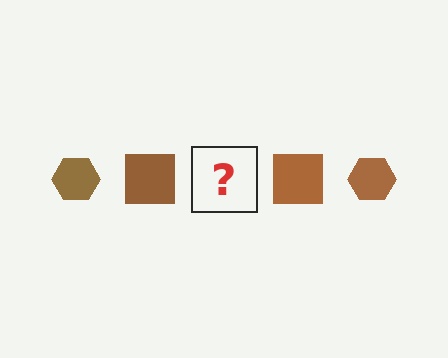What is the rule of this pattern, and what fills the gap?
The rule is that the pattern cycles through hexagon, square shapes in brown. The gap should be filled with a brown hexagon.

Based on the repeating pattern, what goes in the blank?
The blank should be a brown hexagon.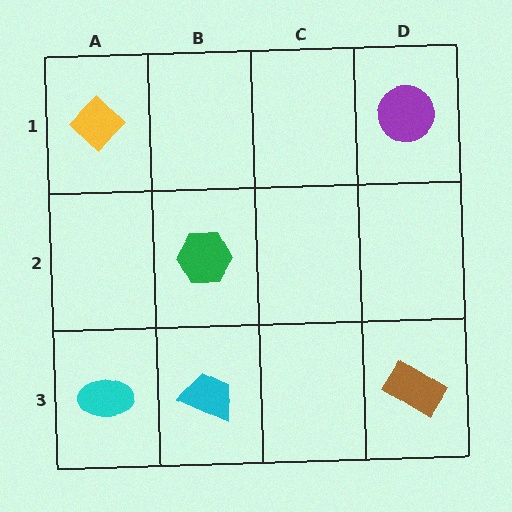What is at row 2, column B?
A green hexagon.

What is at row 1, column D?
A purple circle.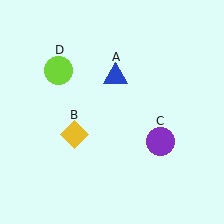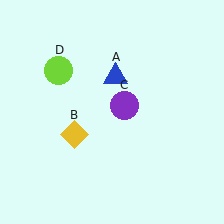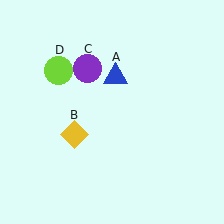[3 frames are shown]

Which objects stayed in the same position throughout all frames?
Blue triangle (object A) and yellow diamond (object B) and lime circle (object D) remained stationary.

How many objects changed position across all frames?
1 object changed position: purple circle (object C).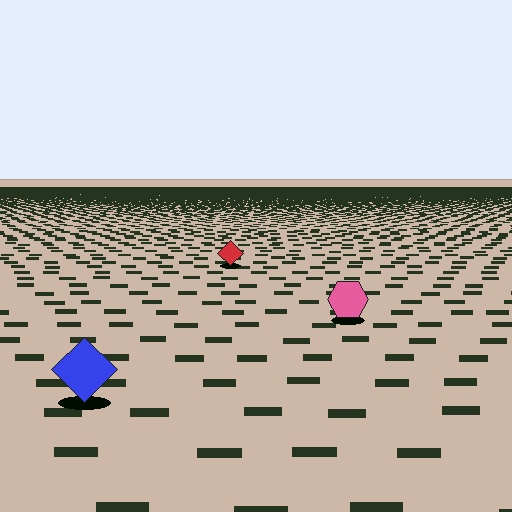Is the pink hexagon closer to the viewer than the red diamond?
Yes. The pink hexagon is closer — you can tell from the texture gradient: the ground texture is coarser near it.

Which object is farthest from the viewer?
The red diamond is farthest from the viewer. It appears smaller and the ground texture around it is denser.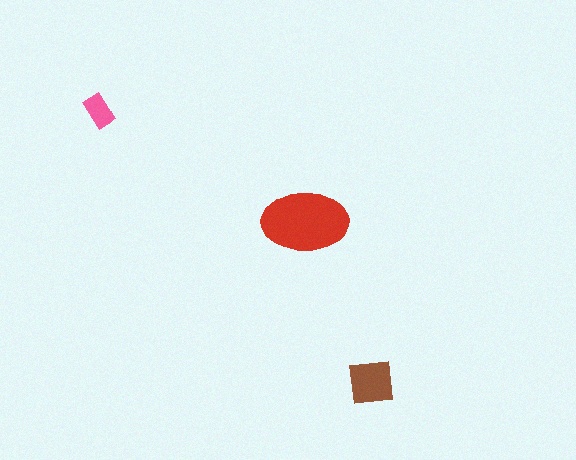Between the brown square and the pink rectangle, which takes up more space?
The brown square.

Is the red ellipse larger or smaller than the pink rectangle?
Larger.